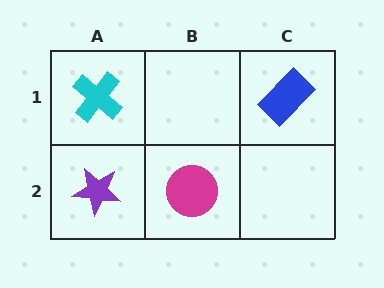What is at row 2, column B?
A magenta circle.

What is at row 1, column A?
A cyan cross.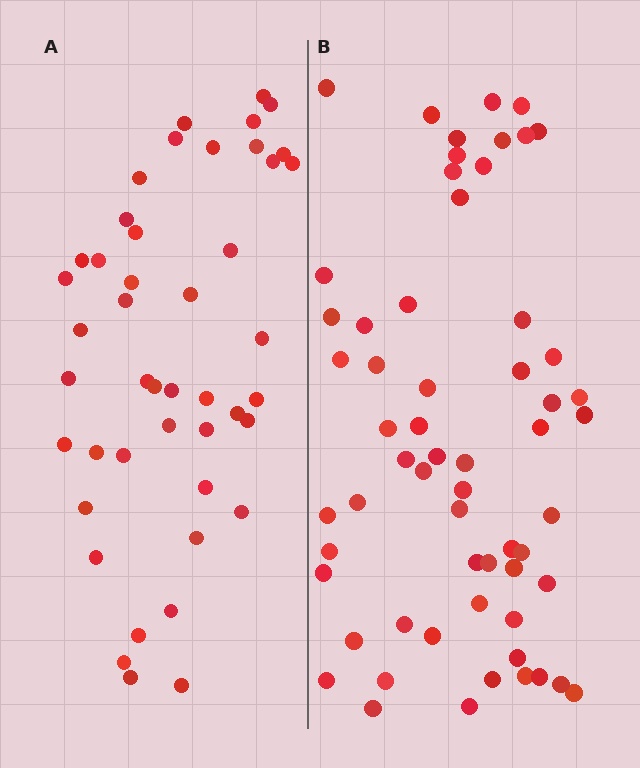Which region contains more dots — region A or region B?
Region B (the right region) has more dots.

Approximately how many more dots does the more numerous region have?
Region B has approximately 15 more dots than region A.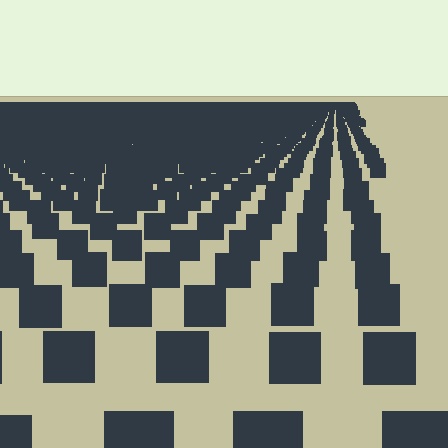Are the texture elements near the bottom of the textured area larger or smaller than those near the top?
Larger. Near the bottom, elements are closer to the viewer and appear at a bigger on-screen size.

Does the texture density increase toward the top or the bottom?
Density increases toward the top.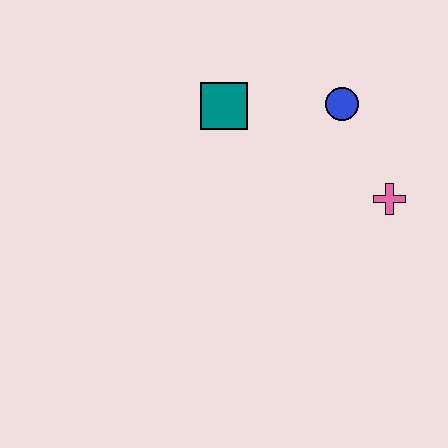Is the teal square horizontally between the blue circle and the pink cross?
No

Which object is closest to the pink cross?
The blue circle is closest to the pink cross.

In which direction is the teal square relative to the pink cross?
The teal square is to the left of the pink cross.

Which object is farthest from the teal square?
The pink cross is farthest from the teal square.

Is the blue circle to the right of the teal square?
Yes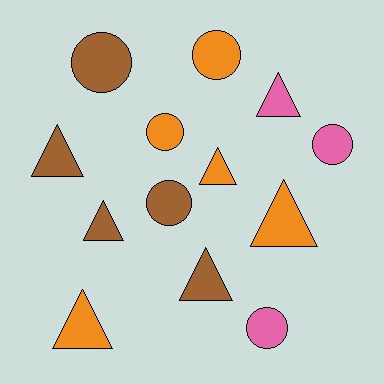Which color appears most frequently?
Brown, with 5 objects.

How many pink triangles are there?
There is 1 pink triangle.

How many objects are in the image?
There are 13 objects.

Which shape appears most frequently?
Triangle, with 7 objects.